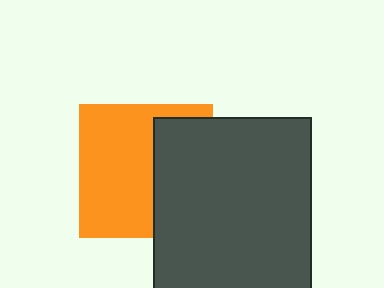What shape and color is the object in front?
The object in front is a dark gray rectangle.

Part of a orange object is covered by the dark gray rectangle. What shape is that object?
It is a square.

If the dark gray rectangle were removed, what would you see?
You would see the complete orange square.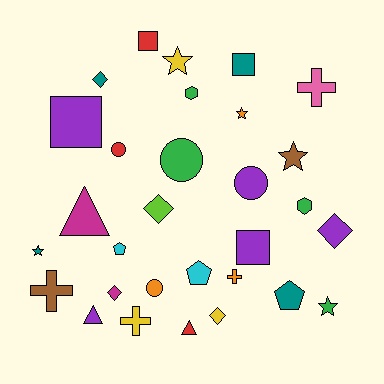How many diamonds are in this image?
There are 5 diamonds.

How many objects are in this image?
There are 30 objects.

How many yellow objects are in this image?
There are 3 yellow objects.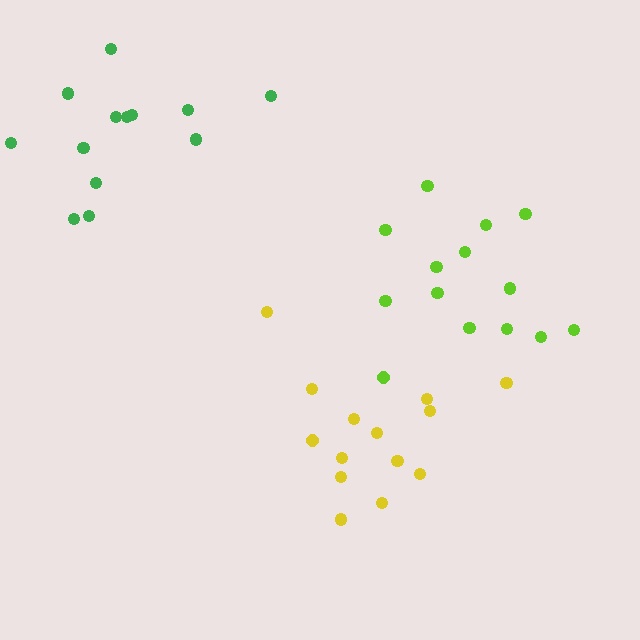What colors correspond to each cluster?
The clusters are colored: green, lime, yellow.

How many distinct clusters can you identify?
There are 3 distinct clusters.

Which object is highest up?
The green cluster is topmost.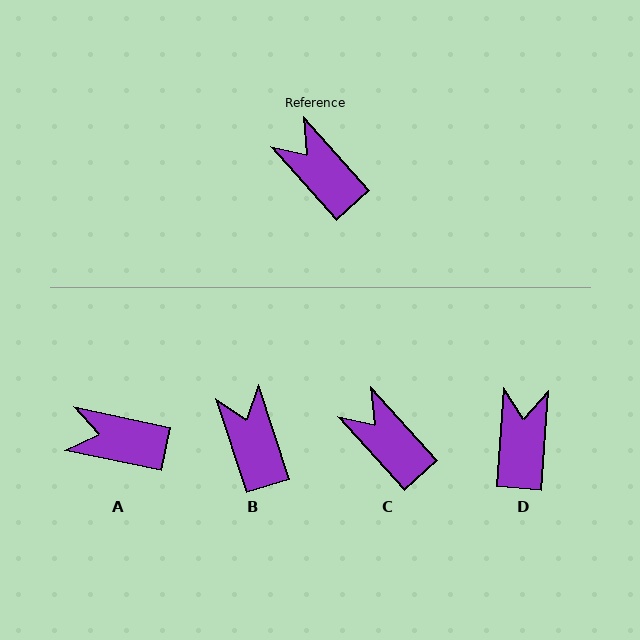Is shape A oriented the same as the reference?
No, it is off by about 36 degrees.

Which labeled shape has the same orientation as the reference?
C.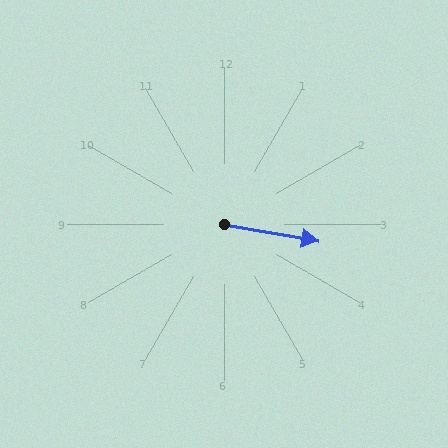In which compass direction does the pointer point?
East.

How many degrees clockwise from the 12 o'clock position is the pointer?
Approximately 100 degrees.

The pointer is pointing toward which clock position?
Roughly 3 o'clock.